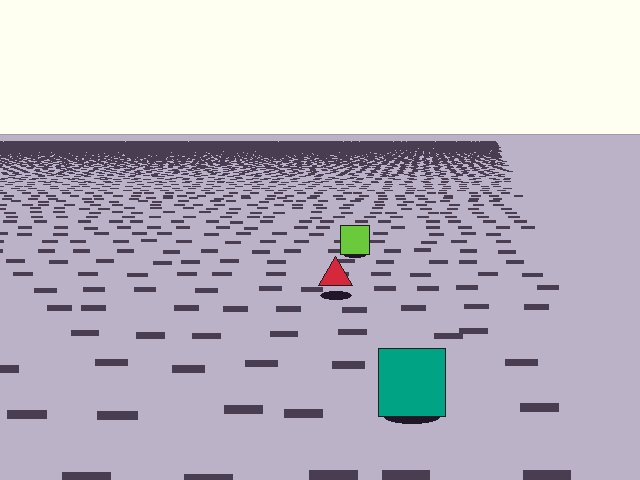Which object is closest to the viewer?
The teal square is closest. The texture marks near it are larger and more spread out.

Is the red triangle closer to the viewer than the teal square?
No. The teal square is closer — you can tell from the texture gradient: the ground texture is coarser near it.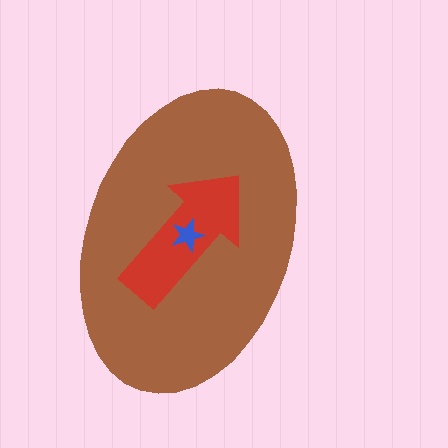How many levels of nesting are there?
3.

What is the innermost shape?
The blue star.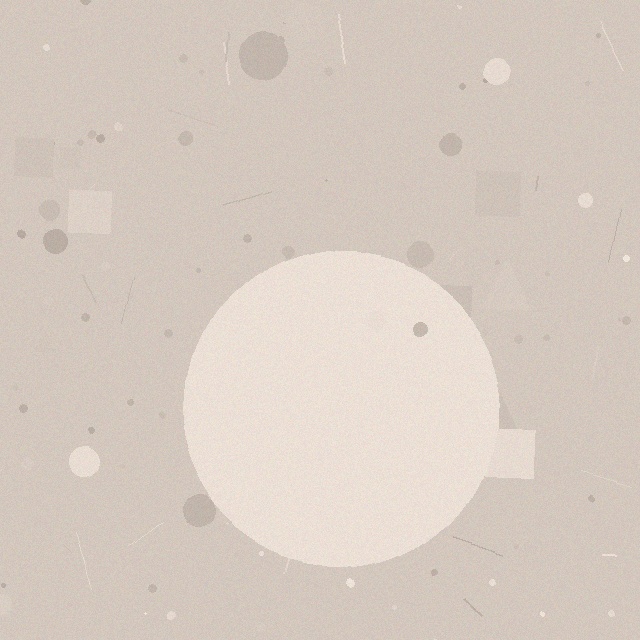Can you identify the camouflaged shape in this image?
The camouflaged shape is a circle.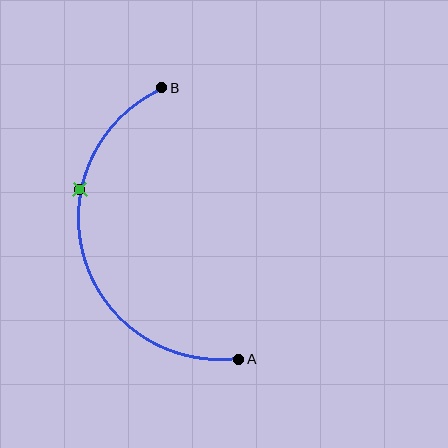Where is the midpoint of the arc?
The arc midpoint is the point on the curve farthest from the straight line joining A and B. It sits to the left of that line.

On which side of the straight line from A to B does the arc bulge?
The arc bulges to the left of the straight line connecting A and B.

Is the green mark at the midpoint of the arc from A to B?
No. The green mark lies on the arc but is closer to endpoint B. The arc midpoint would be at the point on the curve equidistant along the arc from both A and B.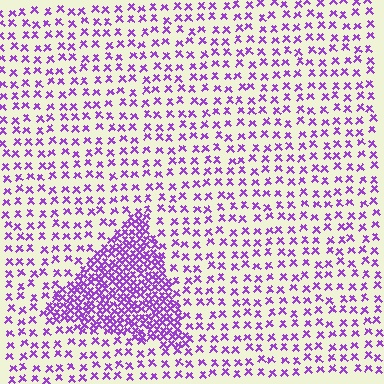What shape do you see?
I see a triangle.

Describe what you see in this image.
The image contains small purple elements arranged at two different densities. A triangle-shaped region is visible where the elements are more densely packed than the surrounding area.